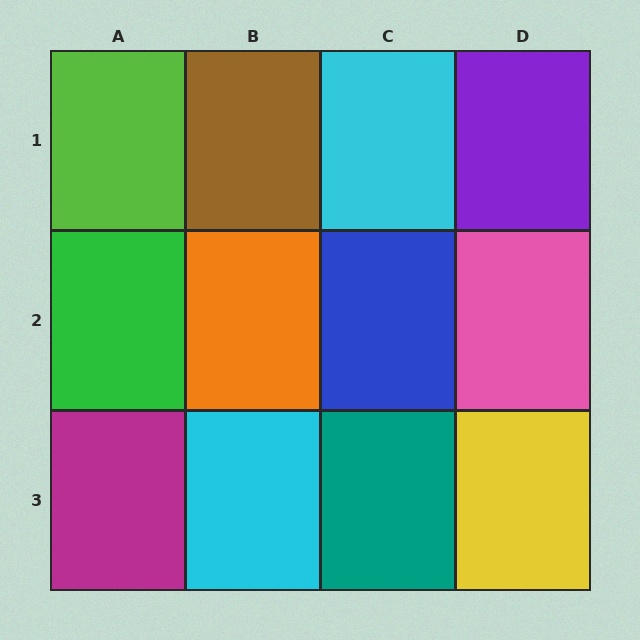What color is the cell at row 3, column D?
Yellow.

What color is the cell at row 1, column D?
Purple.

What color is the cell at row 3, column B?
Cyan.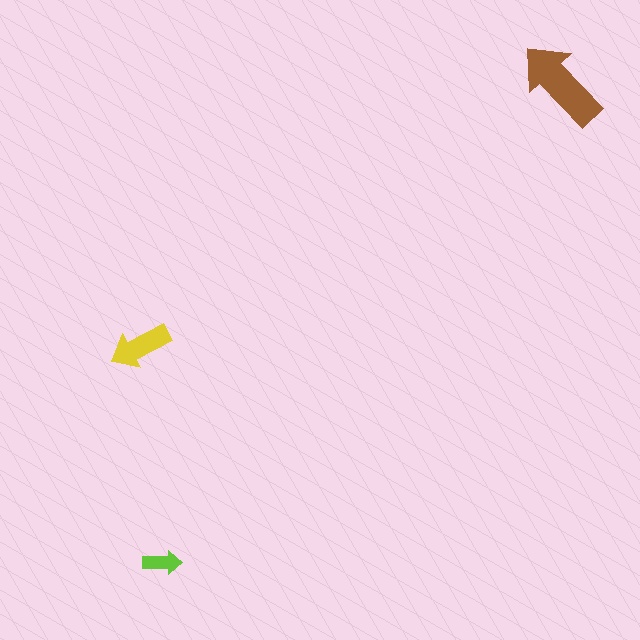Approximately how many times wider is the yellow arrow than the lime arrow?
About 1.5 times wider.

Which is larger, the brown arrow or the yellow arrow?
The brown one.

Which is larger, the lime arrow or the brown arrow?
The brown one.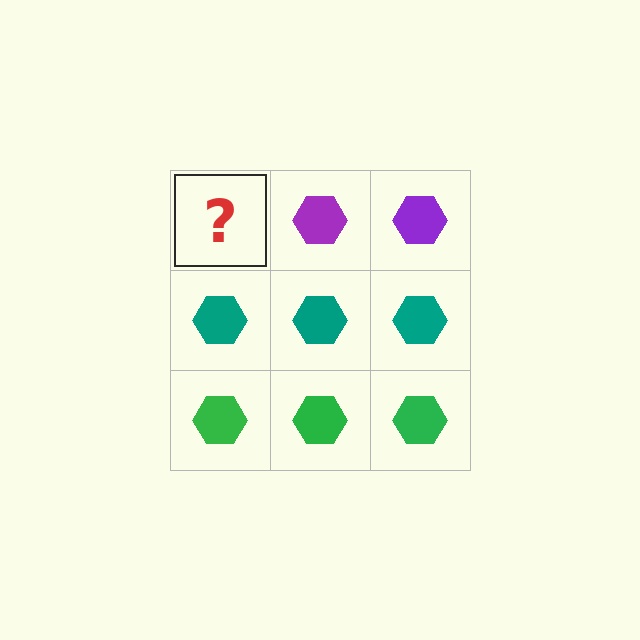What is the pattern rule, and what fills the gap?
The rule is that each row has a consistent color. The gap should be filled with a purple hexagon.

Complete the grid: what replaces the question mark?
The question mark should be replaced with a purple hexagon.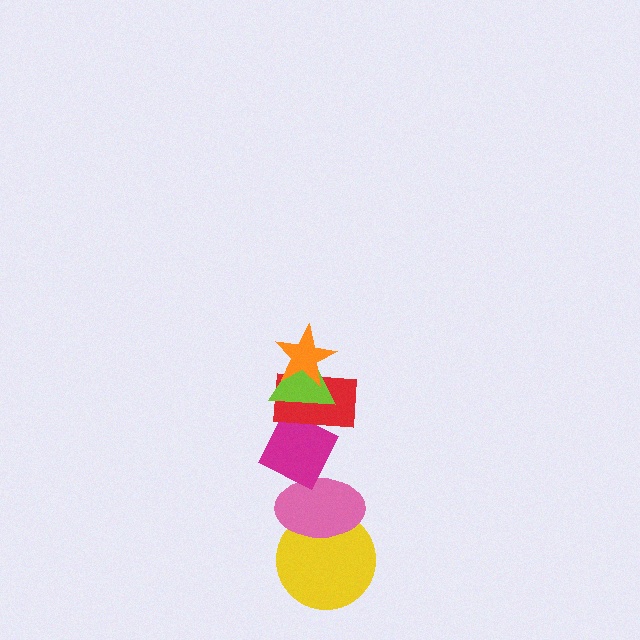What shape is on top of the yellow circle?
The pink ellipse is on top of the yellow circle.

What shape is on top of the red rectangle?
The lime triangle is on top of the red rectangle.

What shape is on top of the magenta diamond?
The red rectangle is on top of the magenta diamond.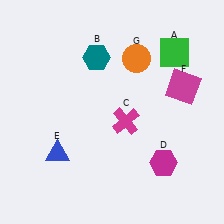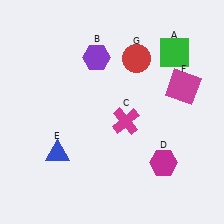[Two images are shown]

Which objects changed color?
B changed from teal to purple. G changed from orange to red.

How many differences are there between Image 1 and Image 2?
There are 2 differences between the two images.